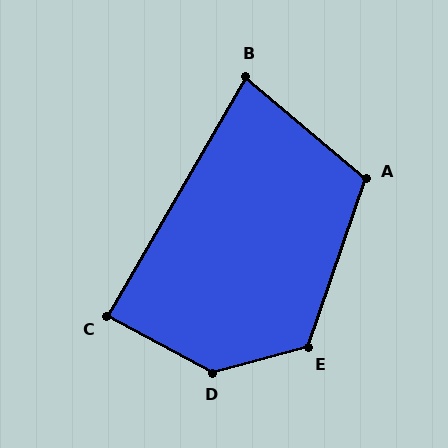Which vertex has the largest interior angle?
D, at approximately 137 degrees.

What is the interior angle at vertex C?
Approximately 88 degrees (approximately right).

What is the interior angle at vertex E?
Approximately 124 degrees (obtuse).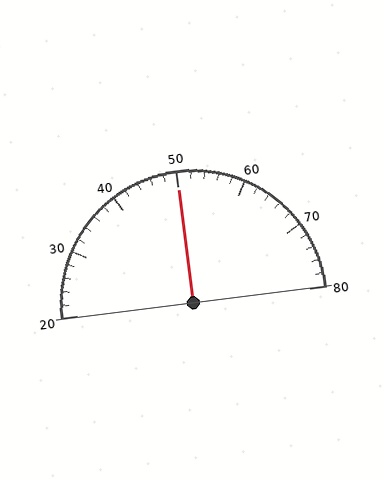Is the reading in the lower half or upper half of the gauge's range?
The reading is in the upper half of the range (20 to 80).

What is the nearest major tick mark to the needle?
The nearest major tick mark is 50.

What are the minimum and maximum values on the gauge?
The gauge ranges from 20 to 80.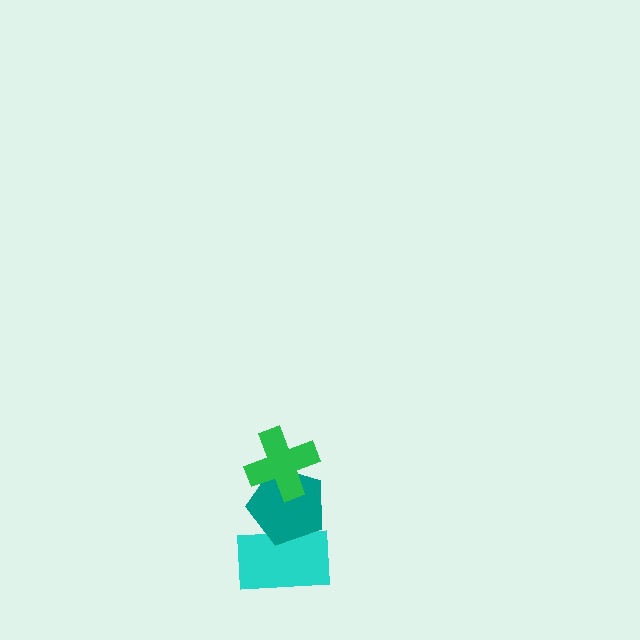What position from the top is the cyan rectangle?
The cyan rectangle is 3rd from the top.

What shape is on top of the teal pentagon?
The green cross is on top of the teal pentagon.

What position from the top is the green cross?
The green cross is 1st from the top.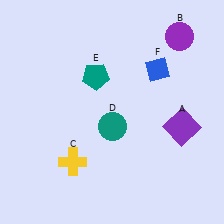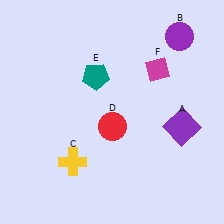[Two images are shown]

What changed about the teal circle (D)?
In Image 1, D is teal. In Image 2, it changed to red.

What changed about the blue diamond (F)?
In Image 1, F is blue. In Image 2, it changed to magenta.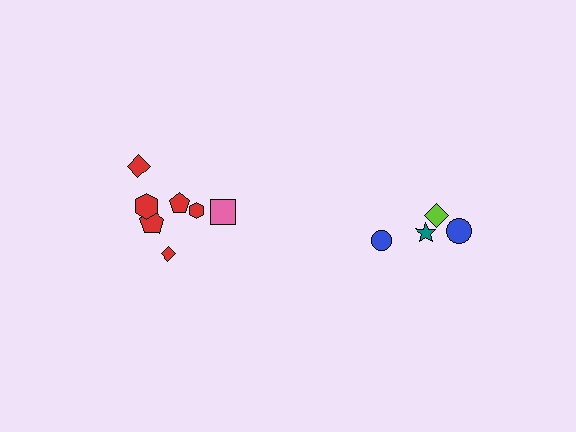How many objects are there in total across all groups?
There are 11 objects.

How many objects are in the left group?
There are 7 objects.